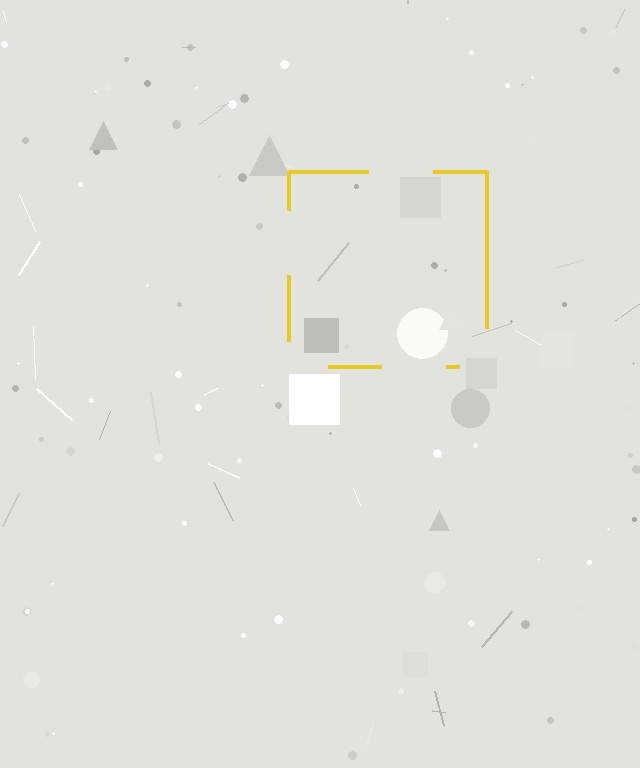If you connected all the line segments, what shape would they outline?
They would outline a square.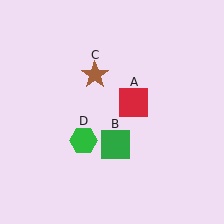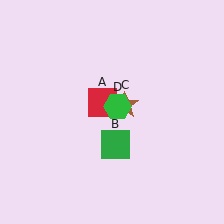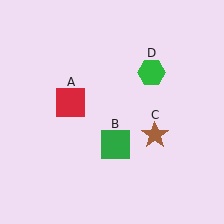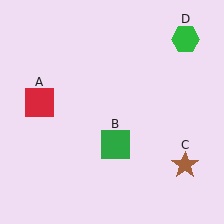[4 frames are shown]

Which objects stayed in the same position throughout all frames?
Green square (object B) remained stationary.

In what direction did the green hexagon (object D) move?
The green hexagon (object D) moved up and to the right.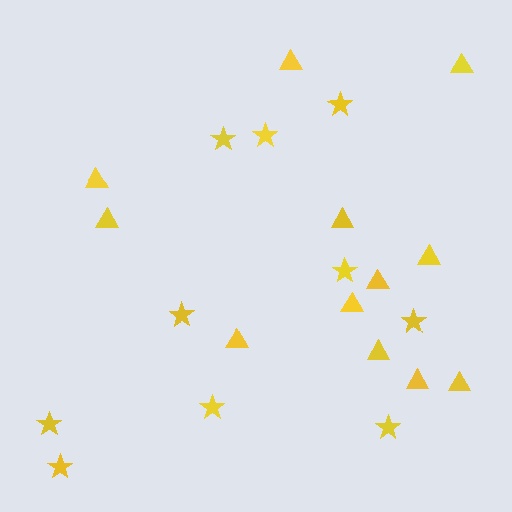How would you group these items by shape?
There are 2 groups: one group of triangles (12) and one group of stars (10).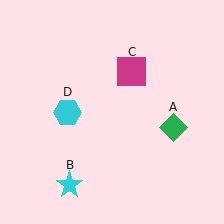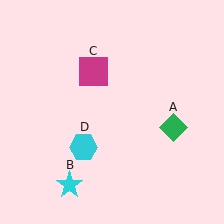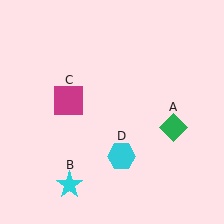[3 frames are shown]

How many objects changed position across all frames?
2 objects changed position: magenta square (object C), cyan hexagon (object D).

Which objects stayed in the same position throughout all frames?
Green diamond (object A) and cyan star (object B) remained stationary.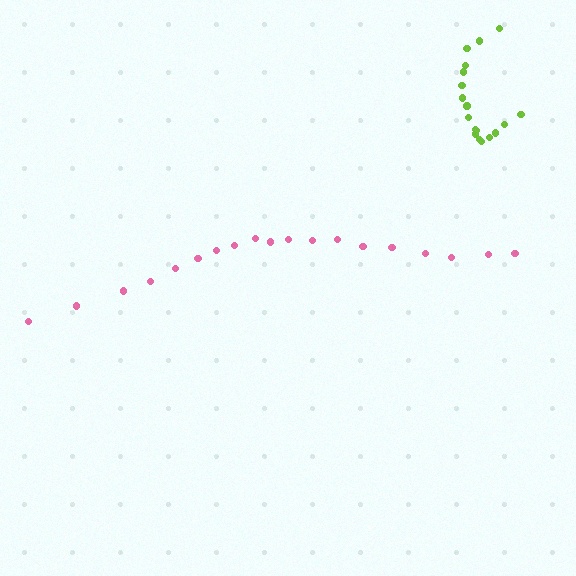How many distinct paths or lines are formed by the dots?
There are 2 distinct paths.